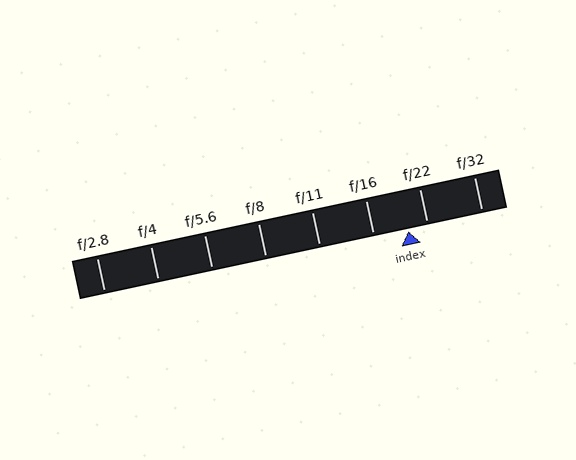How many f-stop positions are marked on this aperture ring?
There are 8 f-stop positions marked.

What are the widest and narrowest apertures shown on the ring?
The widest aperture shown is f/2.8 and the narrowest is f/32.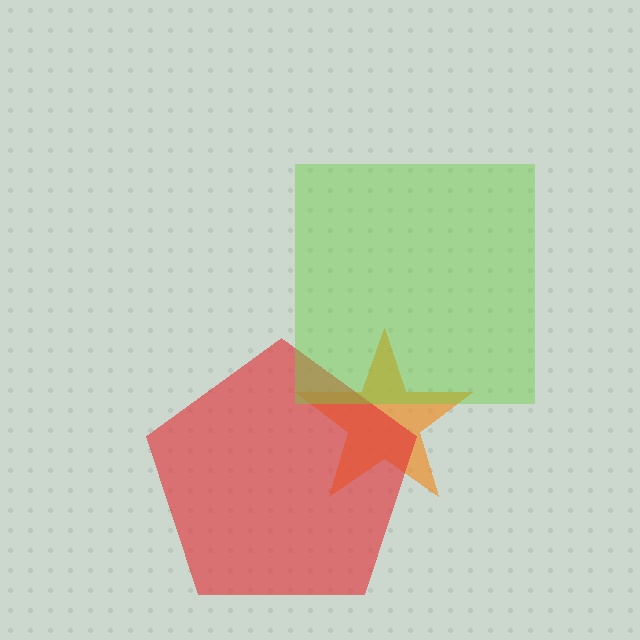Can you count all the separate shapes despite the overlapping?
Yes, there are 3 separate shapes.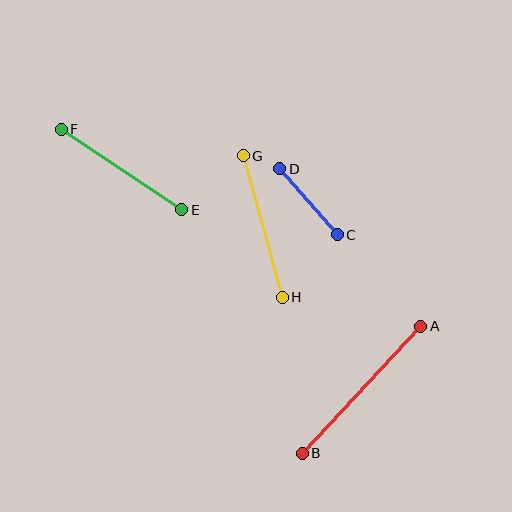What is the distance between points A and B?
The distance is approximately 174 pixels.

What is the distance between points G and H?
The distance is approximately 147 pixels.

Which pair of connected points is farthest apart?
Points A and B are farthest apart.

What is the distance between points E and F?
The distance is approximately 145 pixels.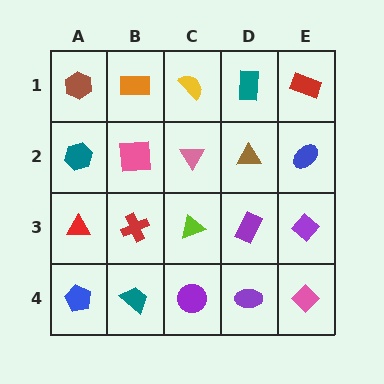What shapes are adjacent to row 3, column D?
A brown triangle (row 2, column D), a purple ellipse (row 4, column D), a lime triangle (row 3, column C), a purple diamond (row 3, column E).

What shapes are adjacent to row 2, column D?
A teal rectangle (row 1, column D), a purple rectangle (row 3, column D), a pink triangle (row 2, column C), a blue ellipse (row 2, column E).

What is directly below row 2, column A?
A red triangle.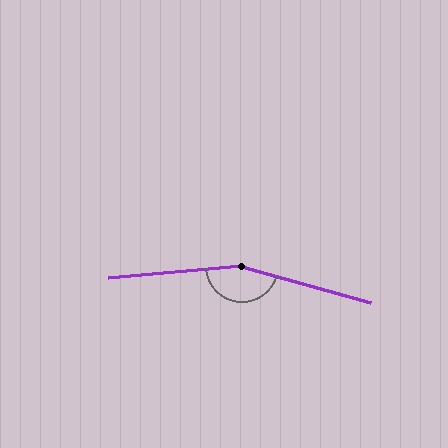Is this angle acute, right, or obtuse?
It is obtuse.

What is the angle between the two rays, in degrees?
Approximately 159 degrees.